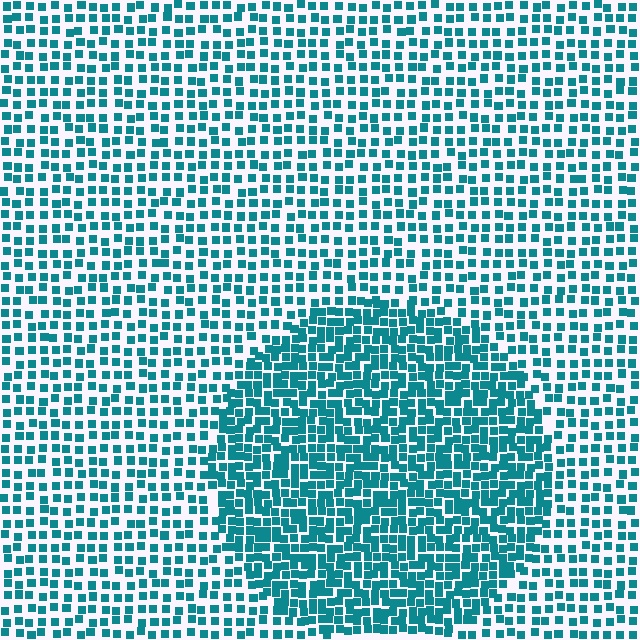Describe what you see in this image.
The image contains small teal elements arranged at two different densities. A circle-shaped region is visible where the elements are more densely packed than the surrounding area.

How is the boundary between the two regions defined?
The boundary is defined by a change in element density (approximately 1.8x ratio). All elements are the same color, size, and shape.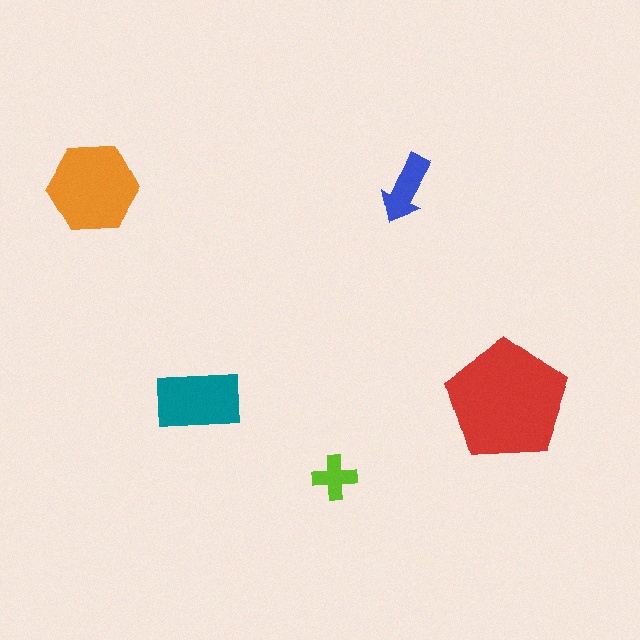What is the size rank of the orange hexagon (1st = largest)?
2nd.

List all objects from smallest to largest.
The lime cross, the blue arrow, the teal rectangle, the orange hexagon, the red pentagon.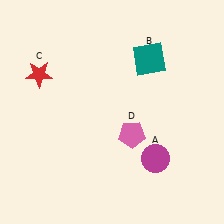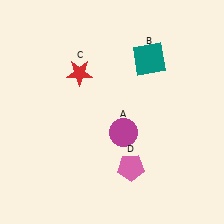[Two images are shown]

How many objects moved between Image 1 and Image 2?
3 objects moved between the two images.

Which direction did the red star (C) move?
The red star (C) moved right.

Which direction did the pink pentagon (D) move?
The pink pentagon (D) moved down.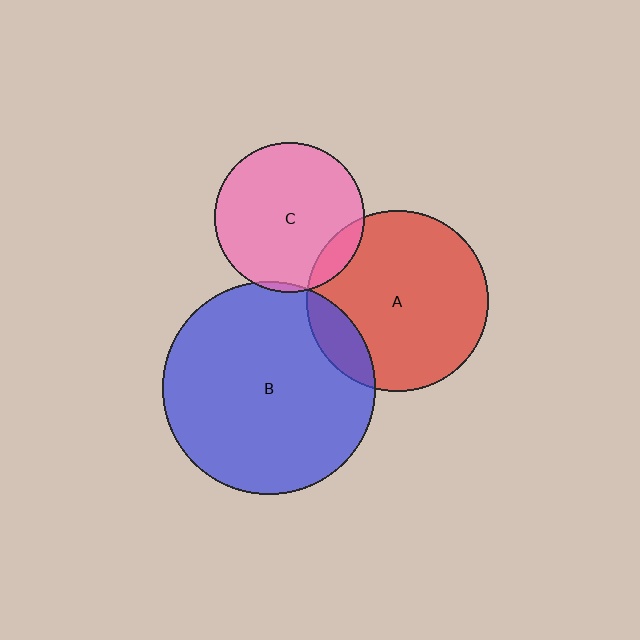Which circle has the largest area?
Circle B (blue).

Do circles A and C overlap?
Yes.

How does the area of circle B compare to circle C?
Approximately 2.0 times.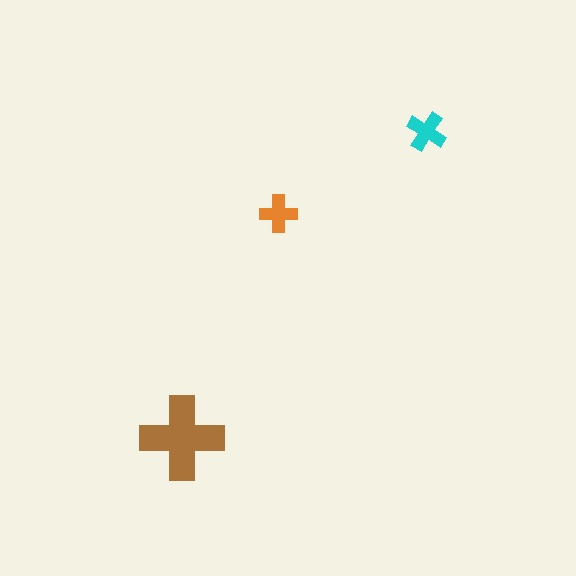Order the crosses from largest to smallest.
the brown one, the cyan one, the orange one.